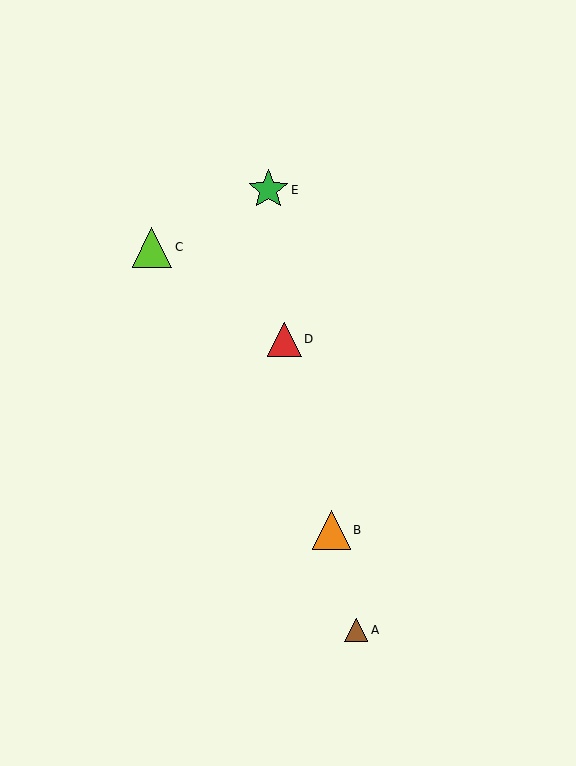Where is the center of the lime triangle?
The center of the lime triangle is at (152, 247).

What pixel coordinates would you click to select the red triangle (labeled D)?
Click at (284, 339) to select the red triangle D.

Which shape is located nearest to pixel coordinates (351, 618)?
The brown triangle (labeled A) at (356, 630) is nearest to that location.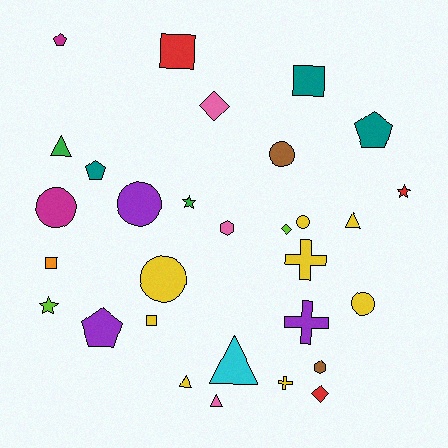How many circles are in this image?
There are 6 circles.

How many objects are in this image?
There are 30 objects.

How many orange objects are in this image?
There is 1 orange object.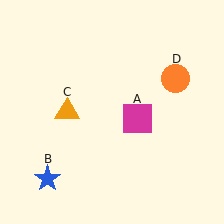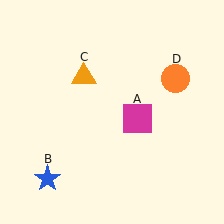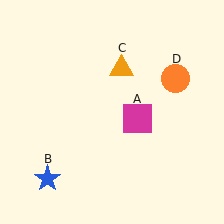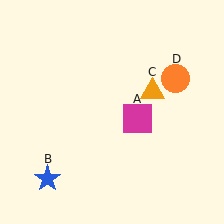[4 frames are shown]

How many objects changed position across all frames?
1 object changed position: orange triangle (object C).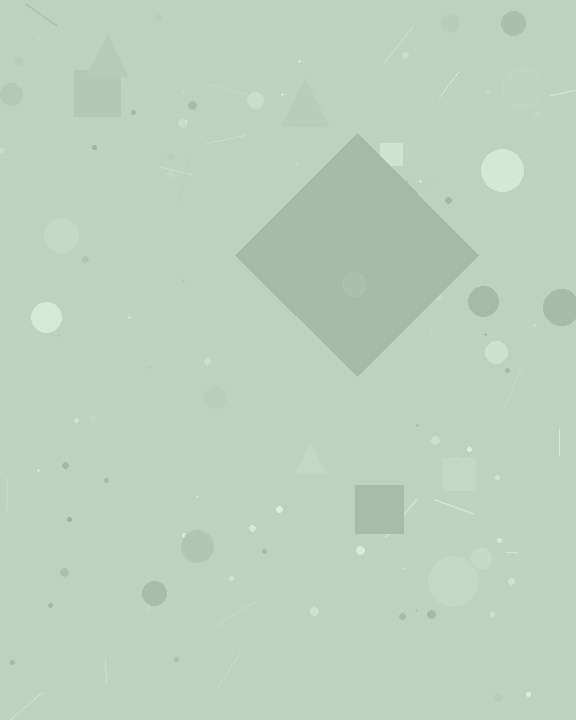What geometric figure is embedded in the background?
A diamond is embedded in the background.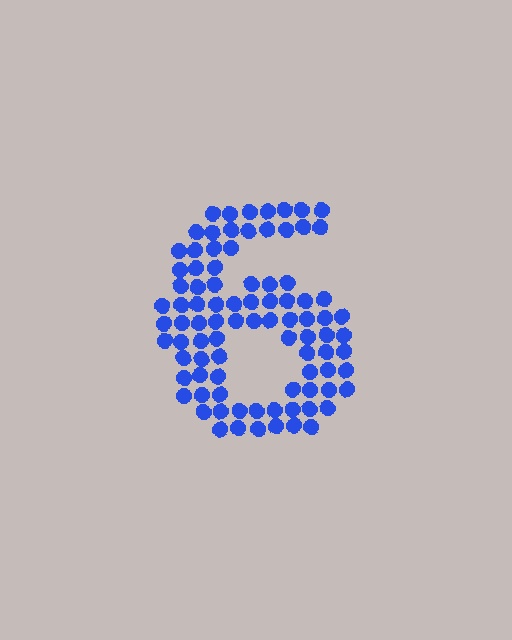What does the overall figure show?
The overall figure shows the digit 6.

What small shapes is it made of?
It is made of small circles.